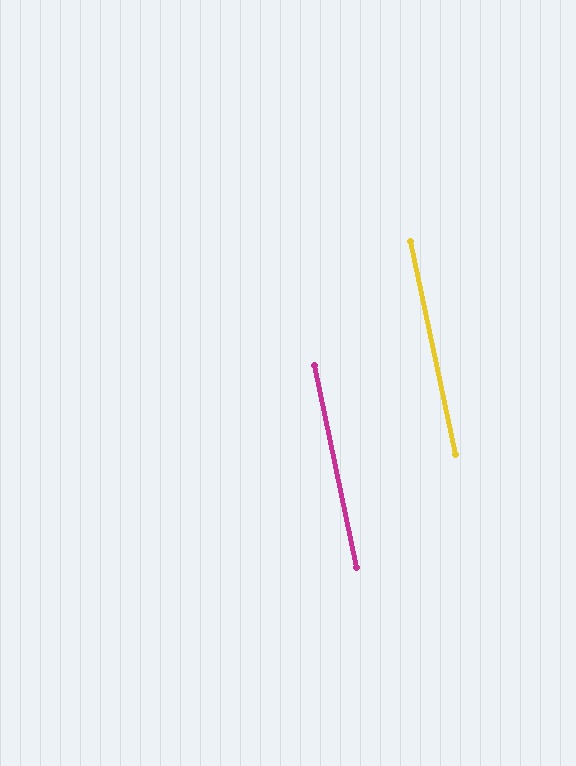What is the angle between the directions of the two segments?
Approximately 0 degrees.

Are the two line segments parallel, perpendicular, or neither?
Parallel — their directions differ by only 0.2°.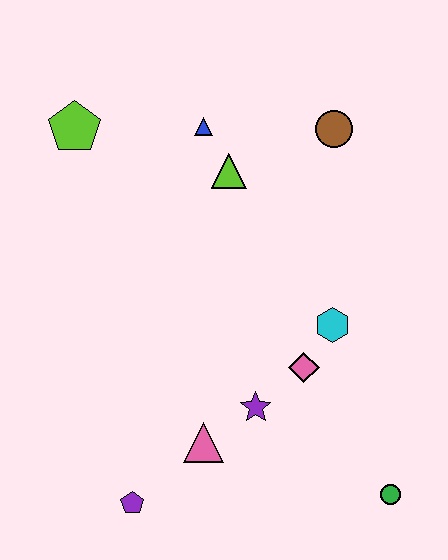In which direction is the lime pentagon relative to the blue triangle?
The lime pentagon is to the left of the blue triangle.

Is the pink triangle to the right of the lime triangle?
No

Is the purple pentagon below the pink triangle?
Yes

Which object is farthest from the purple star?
The lime pentagon is farthest from the purple star.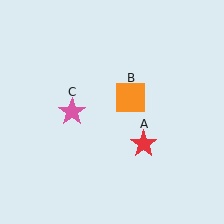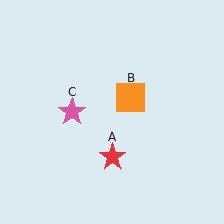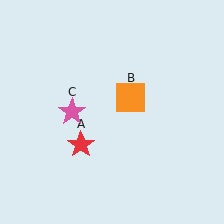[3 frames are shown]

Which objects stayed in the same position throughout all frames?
Orange square (object B) and pink star (object C) remained stationary.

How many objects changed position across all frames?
1 object changed position: red star (object A).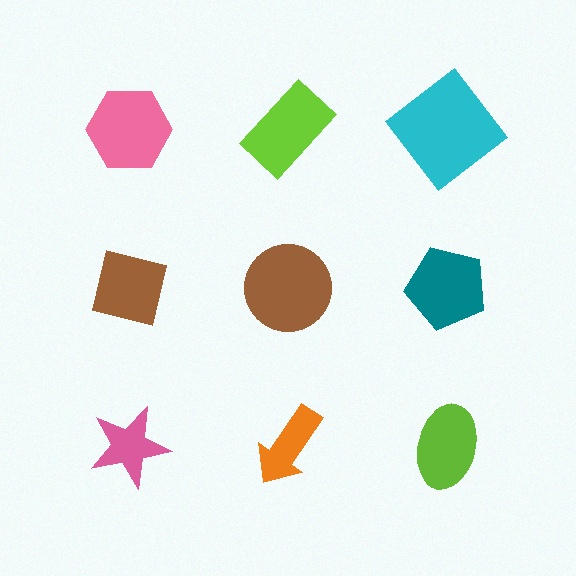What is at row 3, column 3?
A lime ellipse.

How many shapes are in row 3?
3 shapes.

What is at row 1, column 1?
A pink hexagon.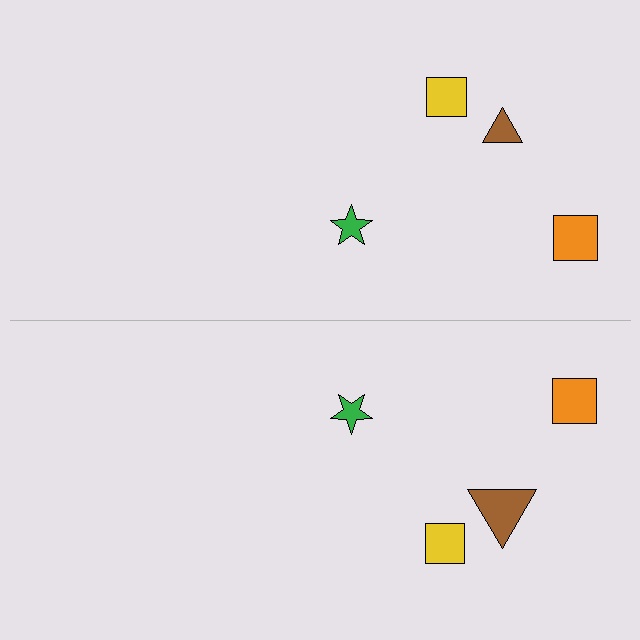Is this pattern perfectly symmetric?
No, the pattern is not perfectly symmetric. The brown triangle on the bottom side has a different size than its mirror counterpart.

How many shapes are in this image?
There are 8 shapes in this image.